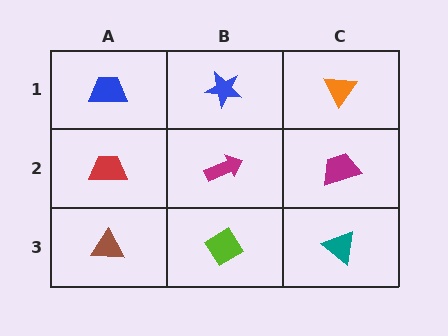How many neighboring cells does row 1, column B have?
3.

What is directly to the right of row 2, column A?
A magenta arrow.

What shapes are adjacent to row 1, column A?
A red trapezoid (row 2, column A), a blue star (row 1, column B).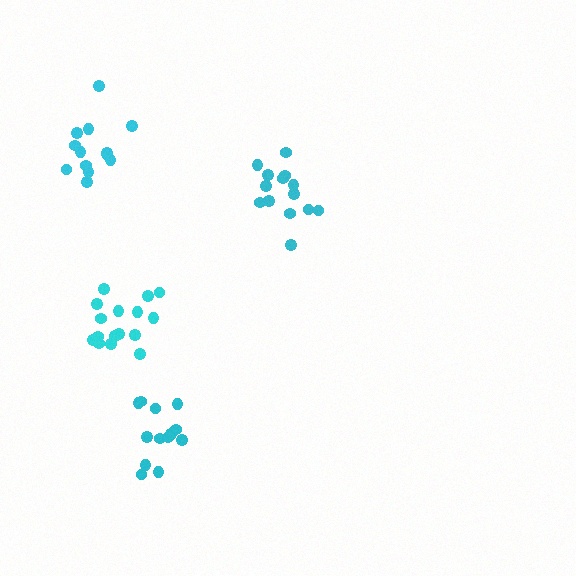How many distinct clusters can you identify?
There are 4 distinct clusters.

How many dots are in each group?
Group 1: 14 dots, Group 2: 16 dots, Group 3: 13 dots, Group 4: 13 dots (56 total).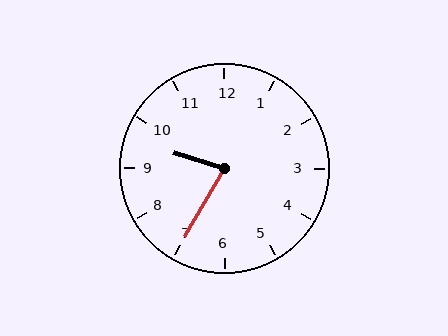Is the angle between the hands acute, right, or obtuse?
It is acute.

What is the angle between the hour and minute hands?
Approximately 78 degrees.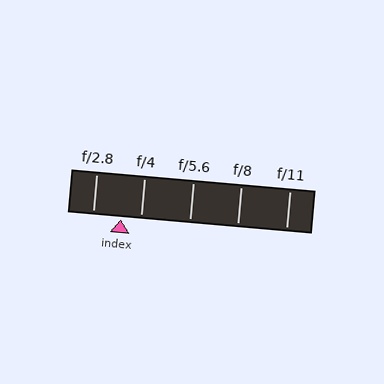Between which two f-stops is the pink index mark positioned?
The index mark is between f/2.8 and f/4.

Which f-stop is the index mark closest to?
The index mark is closest to f/4.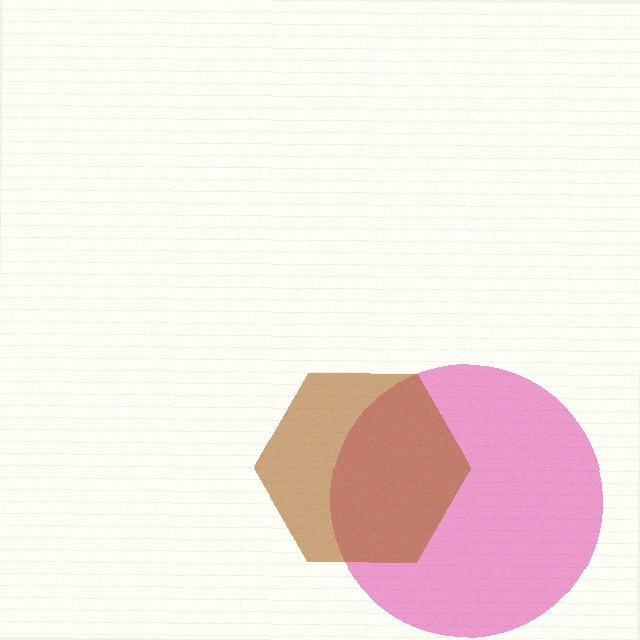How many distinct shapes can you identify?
There are 2 distinct shapes: a magenta circle, a brown hexagon.